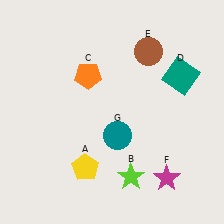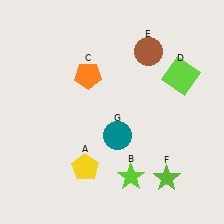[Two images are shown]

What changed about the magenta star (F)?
In Image 1, F is magenta. In Image 2, it changed to lime.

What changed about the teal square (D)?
In Image 1, D is teal. In Image 2, it changed to lime.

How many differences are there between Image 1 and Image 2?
There are 2 differences between the two images.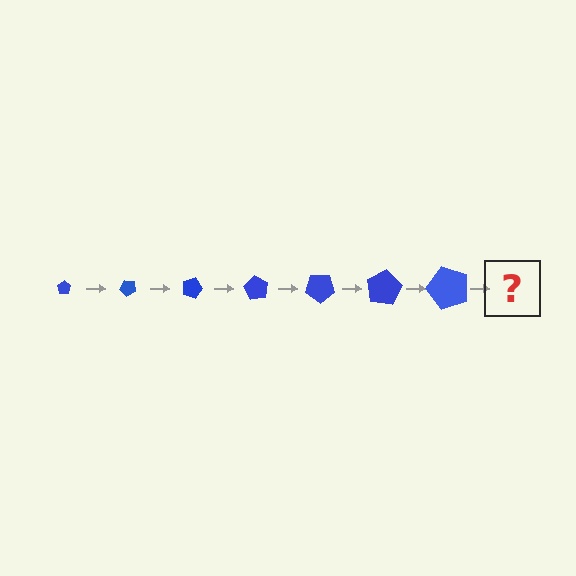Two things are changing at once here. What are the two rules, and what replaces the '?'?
The two rules are that the pentagon grows larger each step and it rotates 45 degrees each step. The '?' should be a pentagon, larger than the previous one and rotated 315 degrees from the start.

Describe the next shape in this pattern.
It should be a pentagon, larger than the previous one and rotated 315 degrees from the start.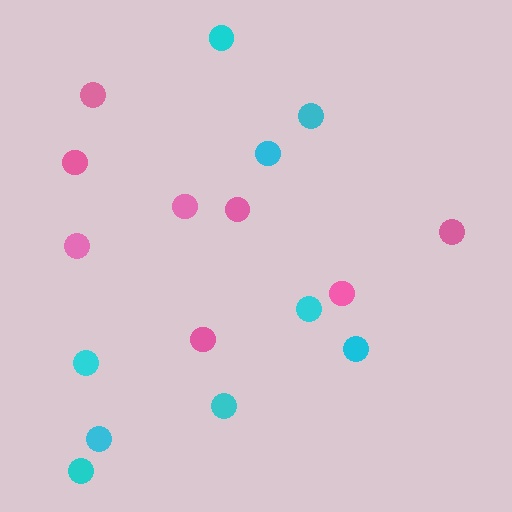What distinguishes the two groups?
There are 2 groups: one group of cyan circles (9) and one group of pink circles (8).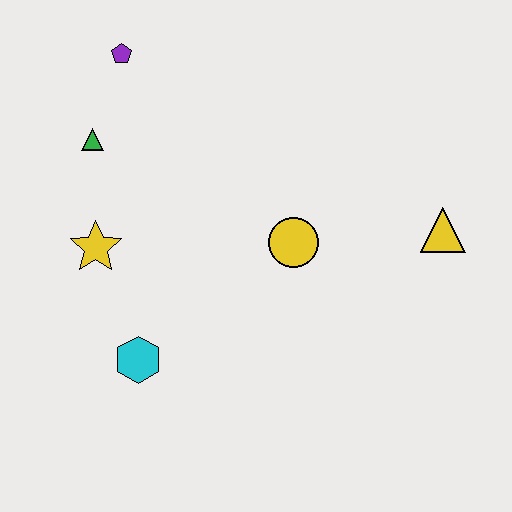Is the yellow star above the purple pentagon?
No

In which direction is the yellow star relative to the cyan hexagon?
The yellow star is above the cyan hexagon.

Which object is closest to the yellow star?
The green triangle is closest to the yellow star.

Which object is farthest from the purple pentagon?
The yellow triangle is farthest from the purple pentagon.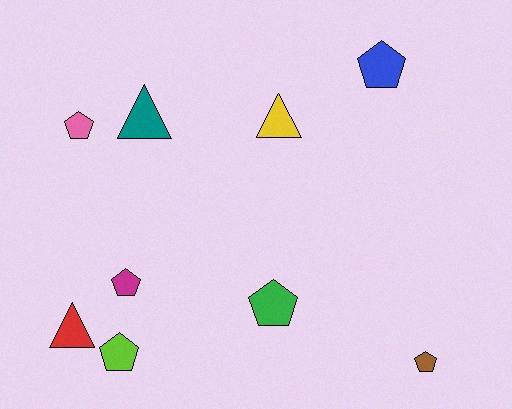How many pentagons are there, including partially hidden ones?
There are 6 pentagons.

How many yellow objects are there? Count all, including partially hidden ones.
There is 1 yellow object.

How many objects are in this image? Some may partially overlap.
There are 9 objects.